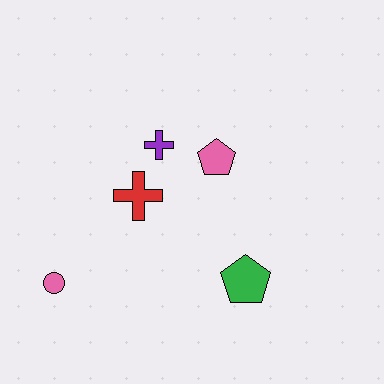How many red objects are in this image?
There is 1 red object.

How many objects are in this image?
There are 5 objects.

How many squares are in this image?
There are no squares.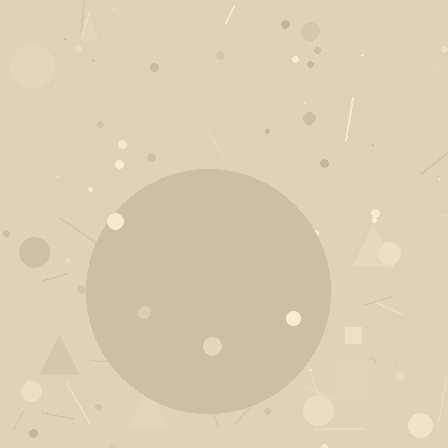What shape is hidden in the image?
A circle is hidden in the image.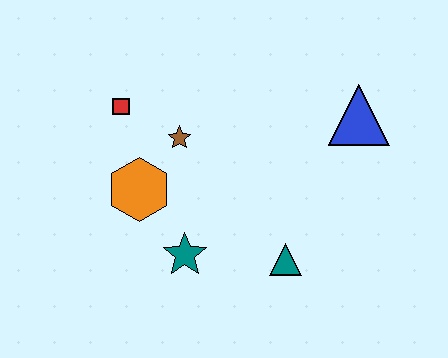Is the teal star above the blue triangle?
No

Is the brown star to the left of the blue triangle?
Yes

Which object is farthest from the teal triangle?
The red square is farthest from the teal triangle.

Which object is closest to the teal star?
The orange hexagon is closest to the teal star.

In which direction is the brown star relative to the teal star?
The brown star is above the teal star.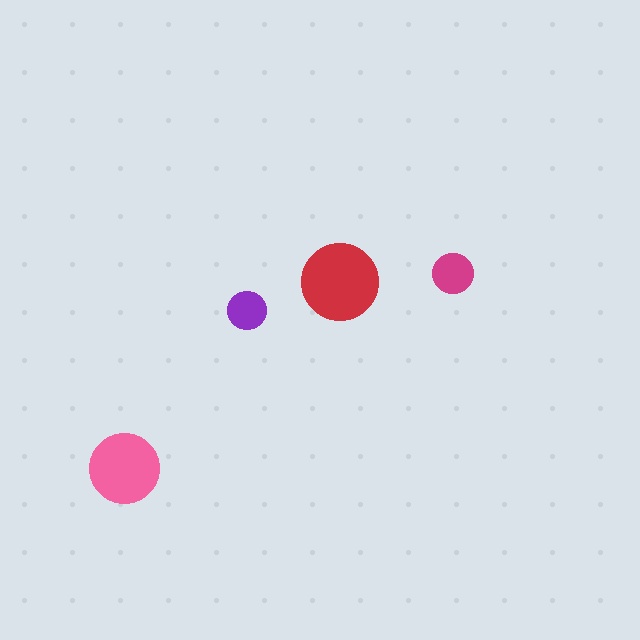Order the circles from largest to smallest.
the red one, the pink one, the magenta one, the purple one.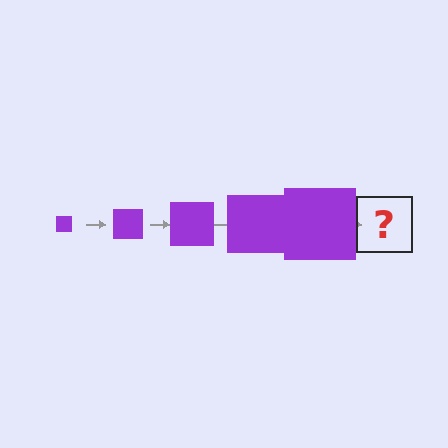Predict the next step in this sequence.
The next step is a purple square, larger than the previous one.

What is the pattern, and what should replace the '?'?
The pattern is that the square gets progressively larger each step. The '?' should be a purple square, larger than the previous one.